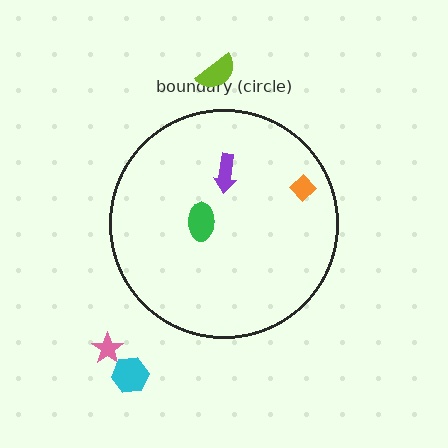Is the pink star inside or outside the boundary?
Outside.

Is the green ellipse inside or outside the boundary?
Inside.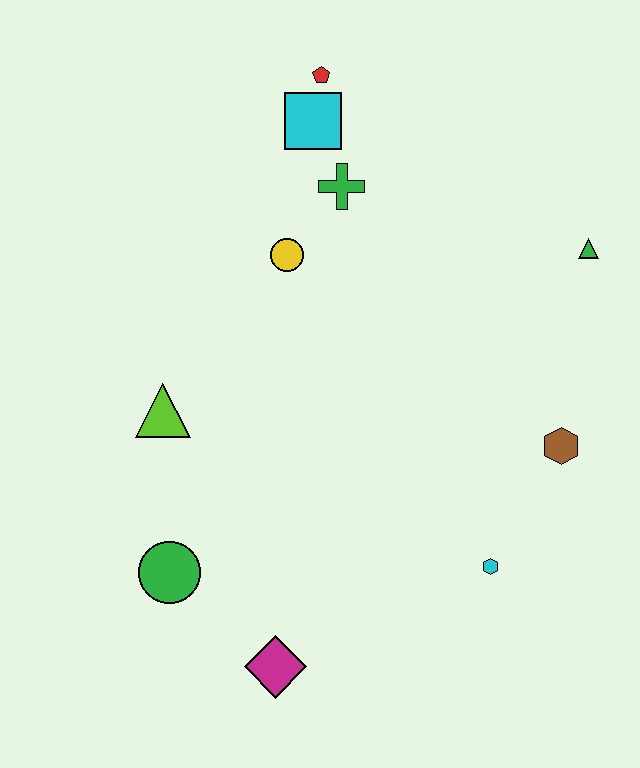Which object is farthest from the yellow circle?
The magenta diamond is farthest from the yellow circle.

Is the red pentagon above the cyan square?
Yes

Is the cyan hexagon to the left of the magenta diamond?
No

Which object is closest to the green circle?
The magenta diamond is closest to the green circle.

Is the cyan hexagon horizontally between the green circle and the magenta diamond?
No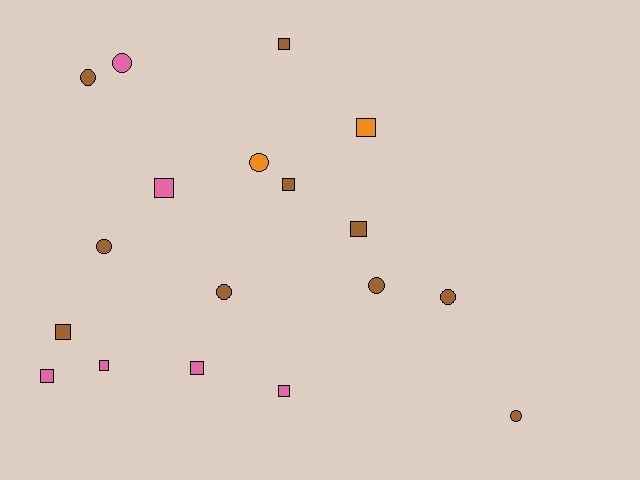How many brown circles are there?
There are 6 brown circles.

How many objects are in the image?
There are 18 objects.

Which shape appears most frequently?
Square, with 10 objects.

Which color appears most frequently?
Brown, with 10 objects.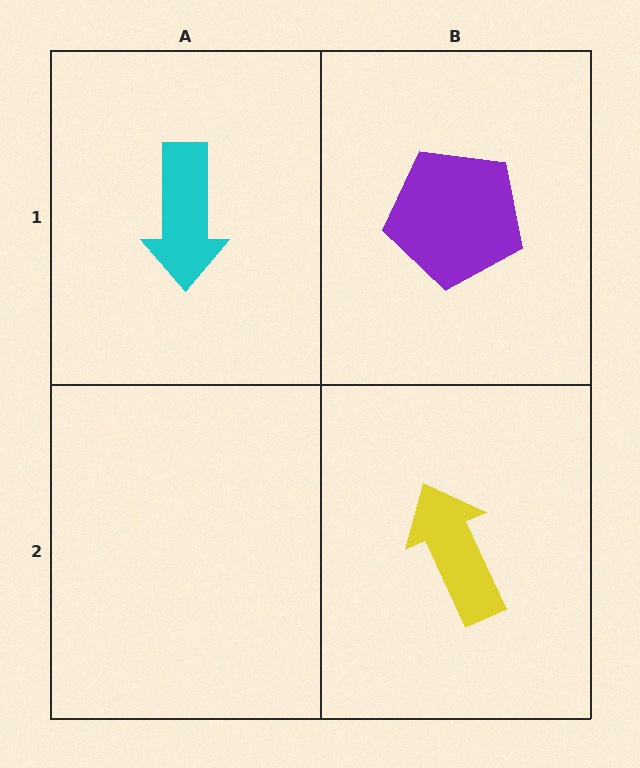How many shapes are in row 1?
2 shapes.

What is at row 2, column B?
A yellow arrow.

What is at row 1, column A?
A cyan arrow.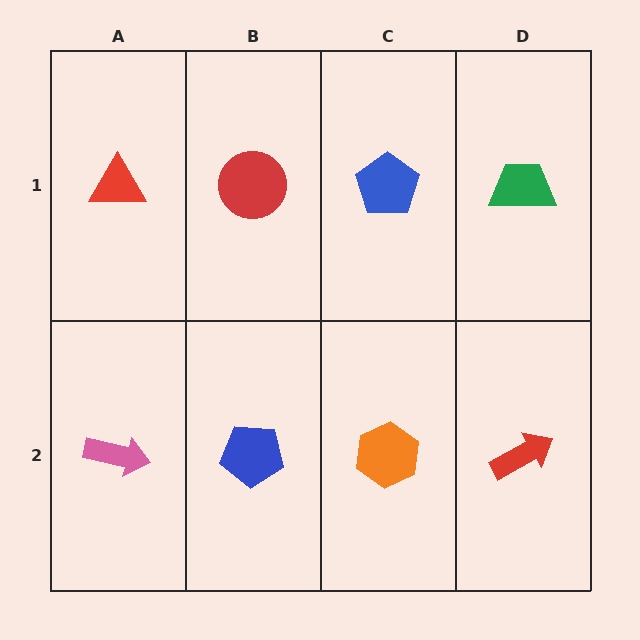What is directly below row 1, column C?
An orange hexagon.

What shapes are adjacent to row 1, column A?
A pink arrow (row 2, column A), a red circle (row 1, column B).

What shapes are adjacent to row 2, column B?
A red circle (row 1, column B), a pink arrow (row 2, column A), an orange hexagon (row 2, column C).